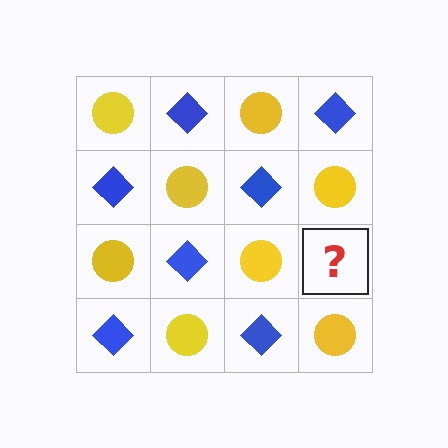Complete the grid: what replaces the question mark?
The question mark should be replaced with a blue diamond.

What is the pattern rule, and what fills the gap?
The rule is that it alternates yellow circle and blue diamond in a checkerboard pattern. The gap should be filled with a blue diamond.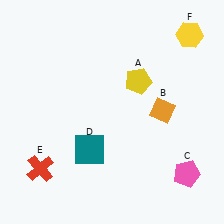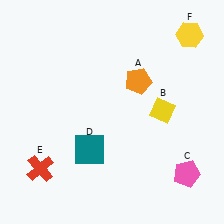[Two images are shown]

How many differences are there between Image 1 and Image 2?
There are 2 differences between the two images.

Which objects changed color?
A changed from yellow to orange. B changed from orange to yellow.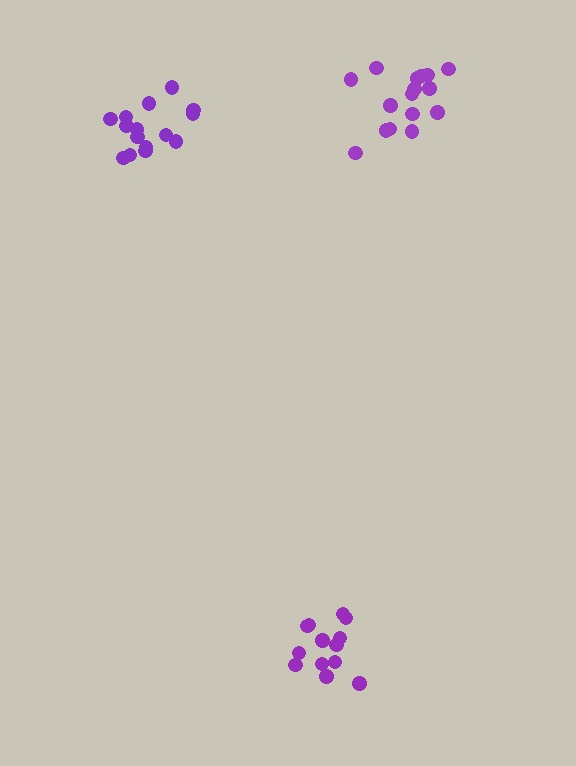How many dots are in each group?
Group 1: 16 dots, Group 2: 13 dots, Group 3: 15 dots (44 total).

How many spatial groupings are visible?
There are 3 spatial groupings.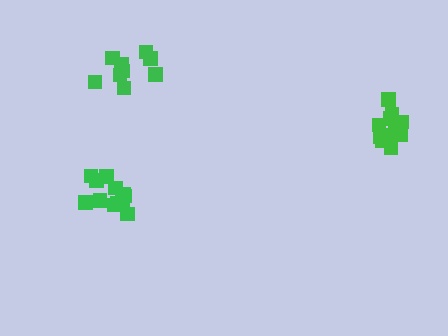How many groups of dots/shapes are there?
There are 3 groups.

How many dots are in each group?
Group 1: 13 dots, Group 2: 9 dots, Group 3: 12 dots (34 total).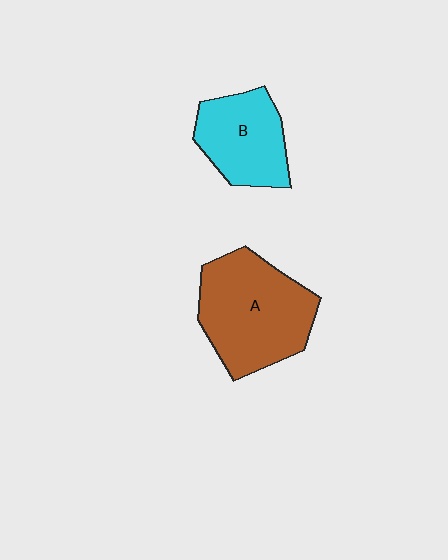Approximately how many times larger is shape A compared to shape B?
Approximately 1.5 times.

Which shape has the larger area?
Shape A (brown).